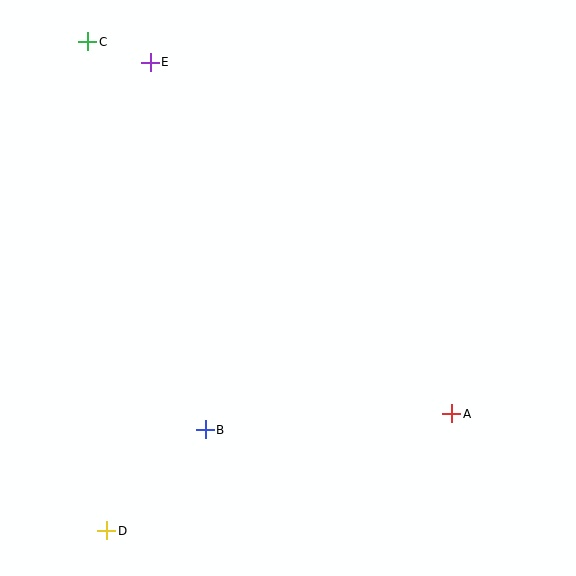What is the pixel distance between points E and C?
The distance between E and C is 66 pixels.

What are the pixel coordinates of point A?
Point A is at (452, 414).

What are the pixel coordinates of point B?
Point B is at (205, 430).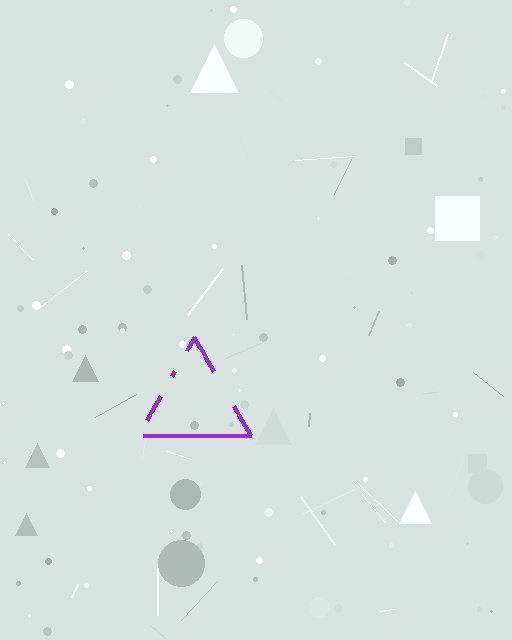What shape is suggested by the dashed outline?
The dashed outline suggests a triangle.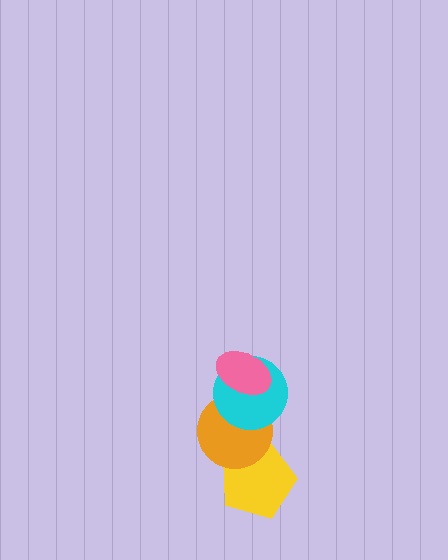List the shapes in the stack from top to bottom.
From top to bottom: the pink ellipse, the cyan circle, the orange circle, the yellow pentagon.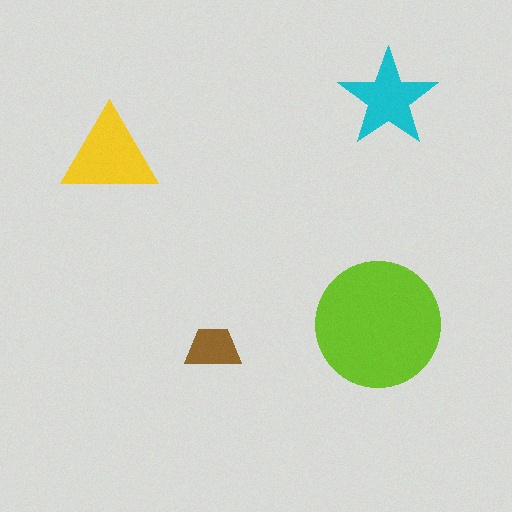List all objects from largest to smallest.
The lime circle, the yellow triangle, the cyan star, the brown trapezoid.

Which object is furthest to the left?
The yellow triangle is leftmost.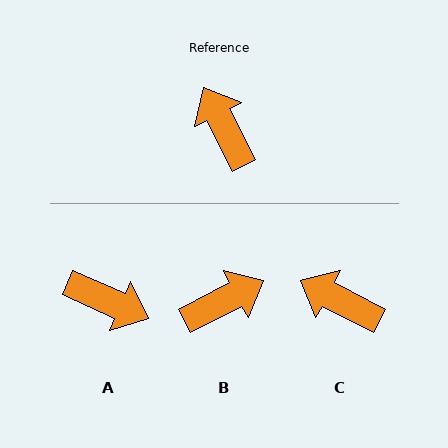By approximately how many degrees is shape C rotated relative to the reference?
Approximately 35 degrees counter-clockwise.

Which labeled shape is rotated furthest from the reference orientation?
A, about 141 degrees away.